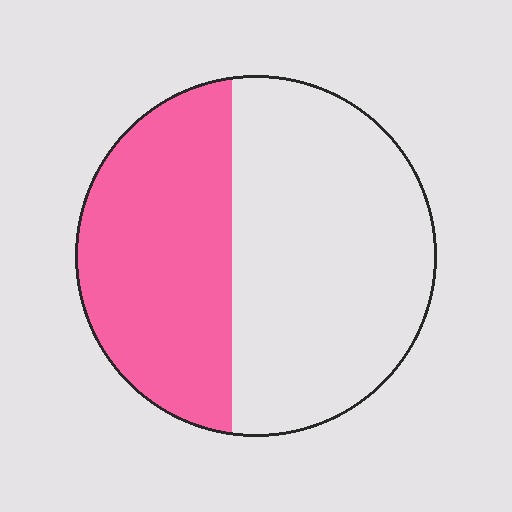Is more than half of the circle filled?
No.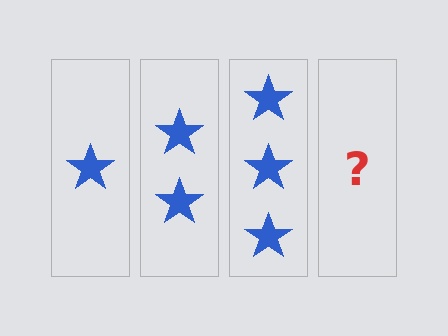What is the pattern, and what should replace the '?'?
The pattern is that each step adds one more star. The '?' should be 4 stars.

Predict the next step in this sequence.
The next step is 4 stars.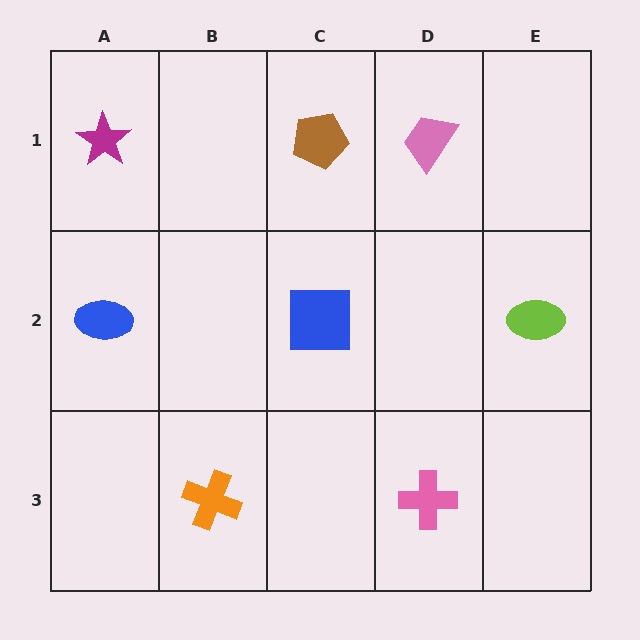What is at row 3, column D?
A pink cross.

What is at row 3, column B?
An orange cross.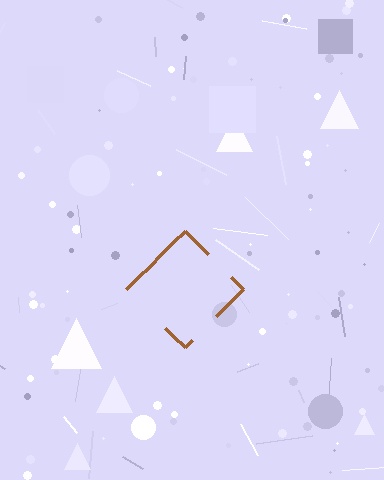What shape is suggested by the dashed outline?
The dashed outline suggests a diamond.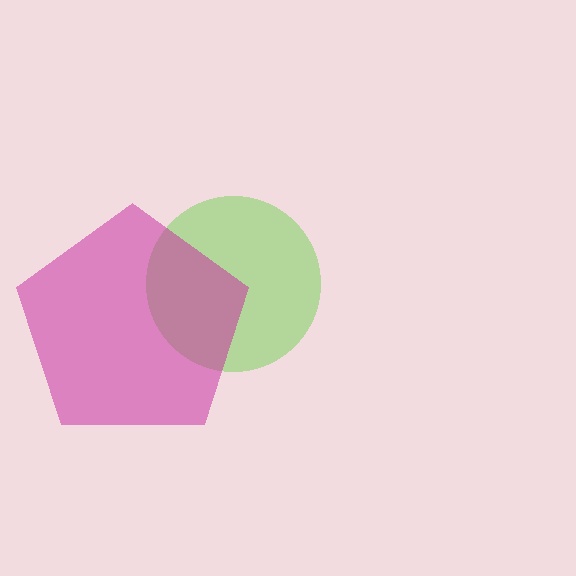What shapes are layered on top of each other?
The layered shapes are: a lime circle, a magenta pentagon.